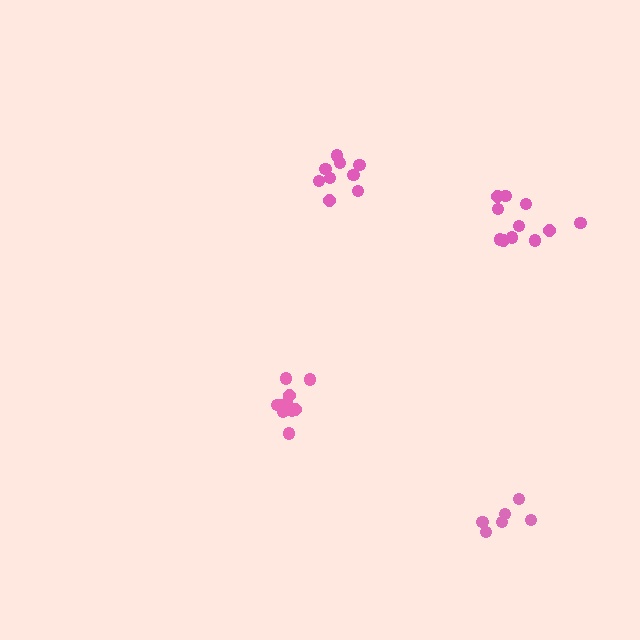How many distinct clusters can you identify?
There are 4 distinct clusters.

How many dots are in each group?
Group 1: 9 dots, Group 2: 10 dots, Group 3: 6 dots, Group 4: 11 dots (36 total).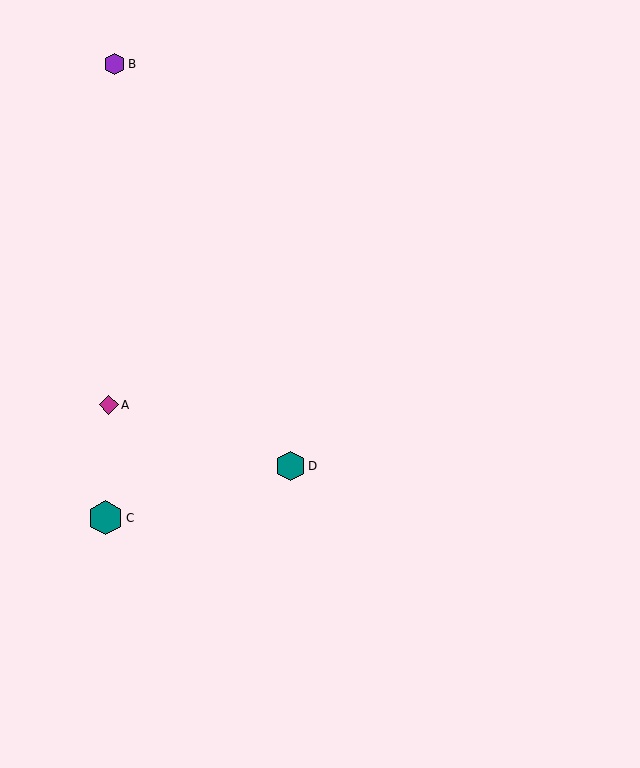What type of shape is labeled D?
Shape D is a teal hexagon.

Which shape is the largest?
The teal hexagon (labeled C) is the largest.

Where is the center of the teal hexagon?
The center of the teal hexagon is at (106, 518).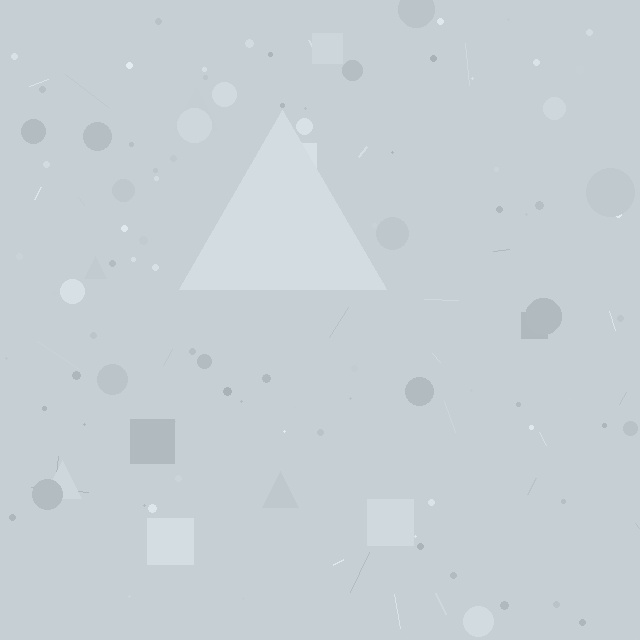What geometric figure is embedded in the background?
A triangle is embedded in the background.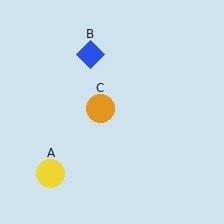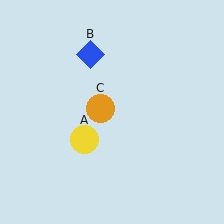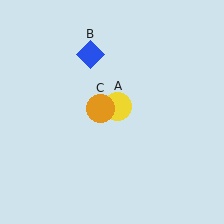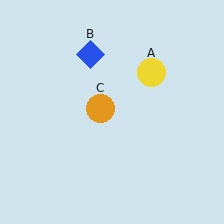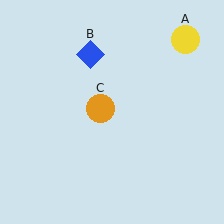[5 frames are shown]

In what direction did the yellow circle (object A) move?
The yellow circle (object A) moved up and to the right.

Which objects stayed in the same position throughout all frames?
Blue diamond (object B) and orange circle (object C) remained stationary.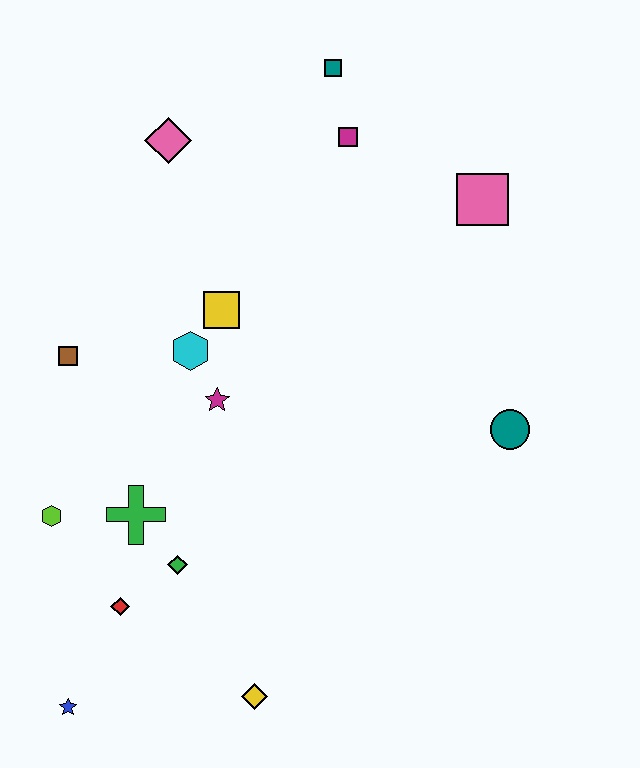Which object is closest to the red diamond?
The green diamond is closest to the red diamond.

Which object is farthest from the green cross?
The teal square is farthest from the green cross.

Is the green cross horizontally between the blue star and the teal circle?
Yes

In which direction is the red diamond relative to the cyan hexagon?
The red diamond is below the cyan hexagon.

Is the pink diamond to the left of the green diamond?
Yes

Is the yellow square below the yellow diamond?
No